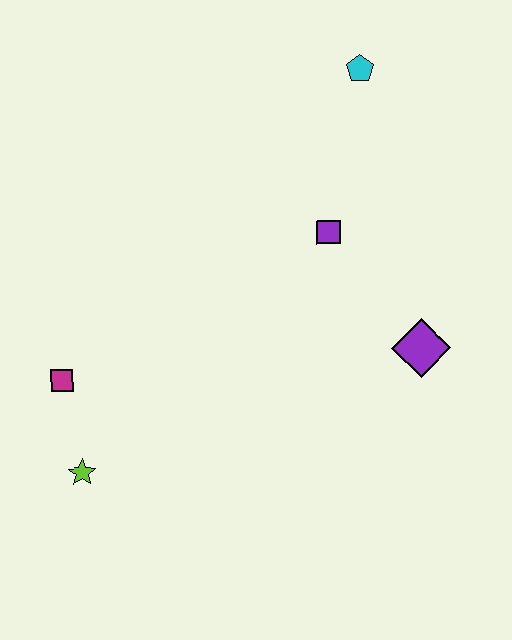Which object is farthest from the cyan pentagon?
The lime star is farthest from the cyan pentagon.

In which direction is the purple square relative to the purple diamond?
The purple square is above the purple diamond.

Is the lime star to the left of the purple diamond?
Yes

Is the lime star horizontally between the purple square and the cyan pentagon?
No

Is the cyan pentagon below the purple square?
No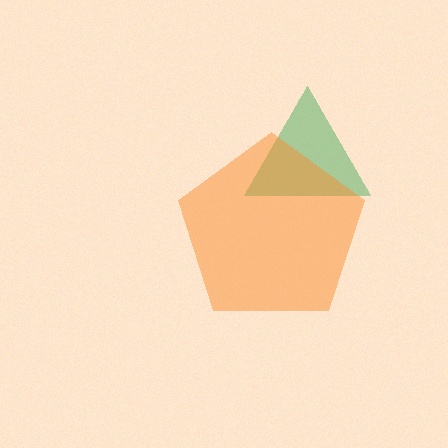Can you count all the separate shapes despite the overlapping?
Yes, there are 2 separate shapes.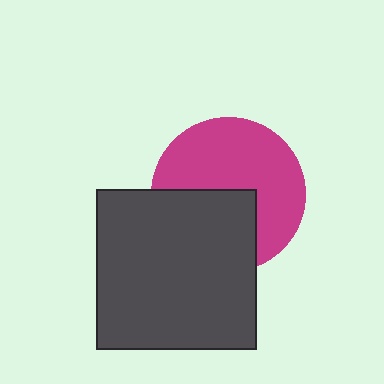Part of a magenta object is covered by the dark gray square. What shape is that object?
It is a circle.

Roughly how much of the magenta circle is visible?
About half of it is visible (roughly 61%).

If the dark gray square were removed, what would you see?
You would see the complete magenta circle.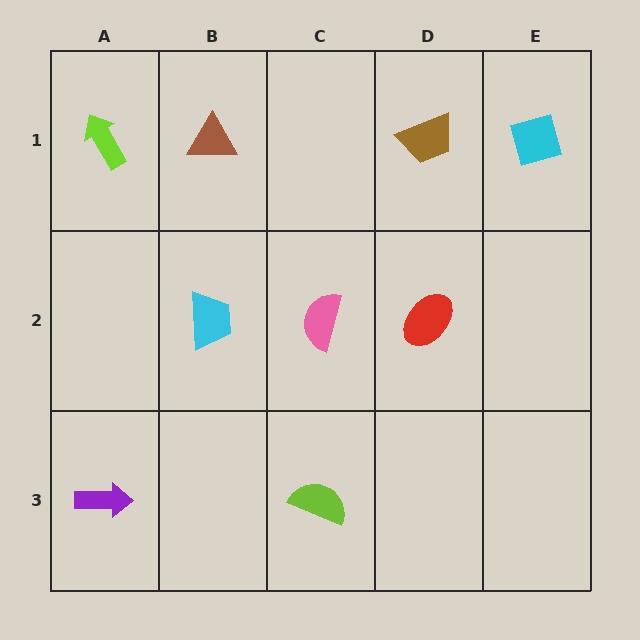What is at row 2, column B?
A cyan trapezoid.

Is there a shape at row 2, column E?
No, that cell is empty.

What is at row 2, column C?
A pink semicircle.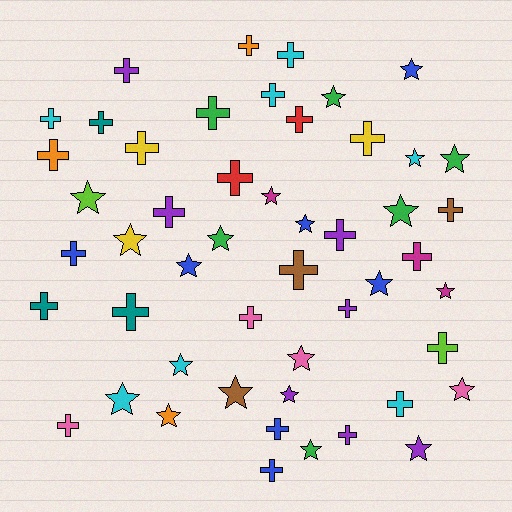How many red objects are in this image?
There are 2 red objects.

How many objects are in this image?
There are 50 objects.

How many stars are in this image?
There are 22 stars.